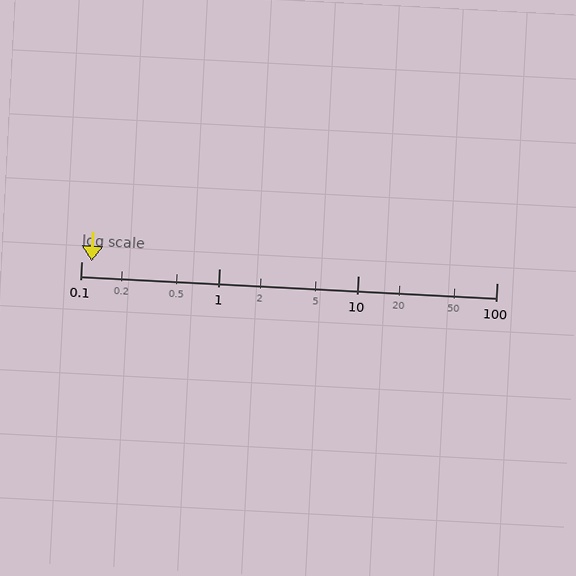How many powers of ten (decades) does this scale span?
The scale spans 3 decades, from 0.1 to 100.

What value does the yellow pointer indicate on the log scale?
The pointer indicates approximately 0.12.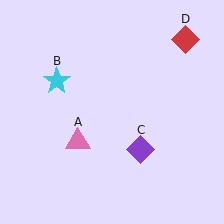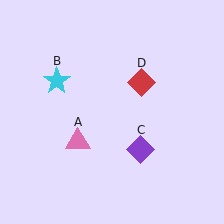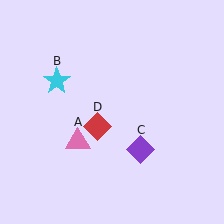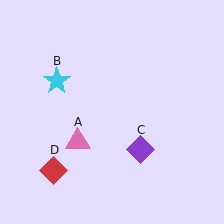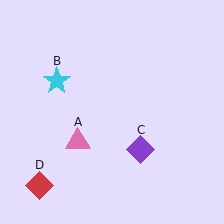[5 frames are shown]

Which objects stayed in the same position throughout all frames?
Pink triangle (object A) and cyan star (object B) and purple diamond (object C) remained stationary.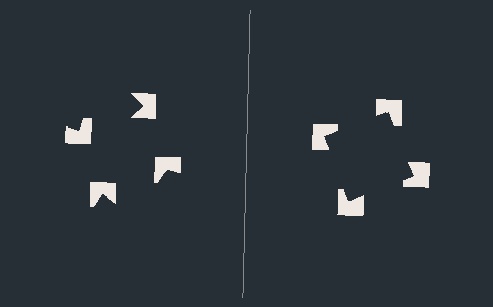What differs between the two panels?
The notched squares are positioned identically on both sides; only the wedge orientations differ. On the right they align to a square; on the left they are misaligned.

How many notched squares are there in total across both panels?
8 — 4 on each side.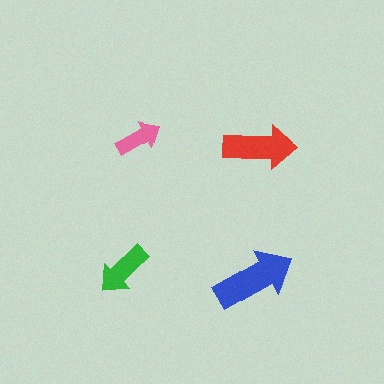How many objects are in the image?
There are 4 objects in the image.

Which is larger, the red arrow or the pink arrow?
The red one.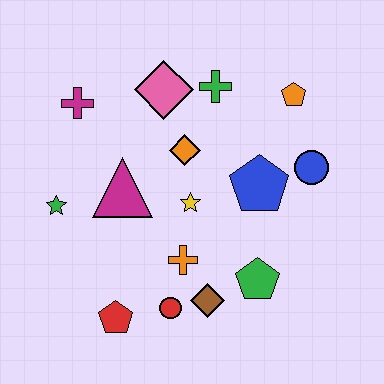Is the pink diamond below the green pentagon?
No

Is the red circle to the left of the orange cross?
Yes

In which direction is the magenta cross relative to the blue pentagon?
The magenta cross is to the left of the blue pentagon.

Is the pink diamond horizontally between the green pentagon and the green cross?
No